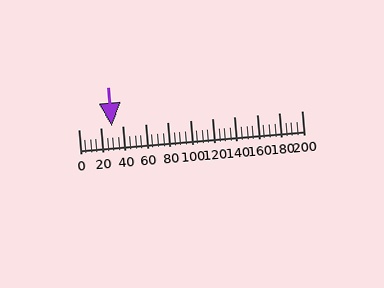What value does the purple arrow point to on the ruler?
The purple arrow points to approximately 30.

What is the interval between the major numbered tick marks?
The major tick marks are spaced 20 units apart.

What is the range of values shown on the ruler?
The ruler shows values from 0 to 200.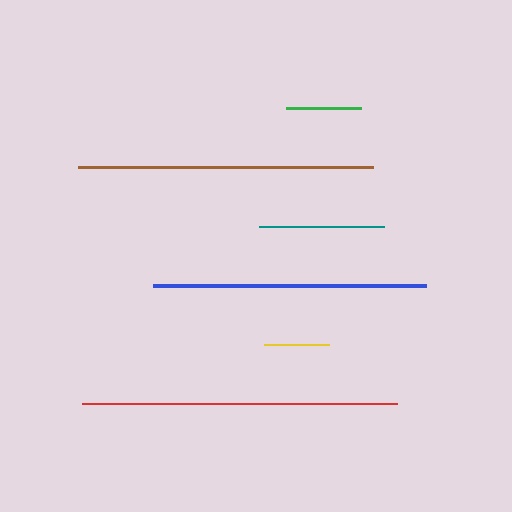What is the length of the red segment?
The red segment is approximately 315 pixels long.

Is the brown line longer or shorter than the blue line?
The brown line is longer than the blue line.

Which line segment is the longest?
The red line is the longest at approximately 315 pixels.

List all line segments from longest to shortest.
From longest to shortest: red, brown, blue, teal, green, yellow.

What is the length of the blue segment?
The blue segment is approximately 273 pixels long.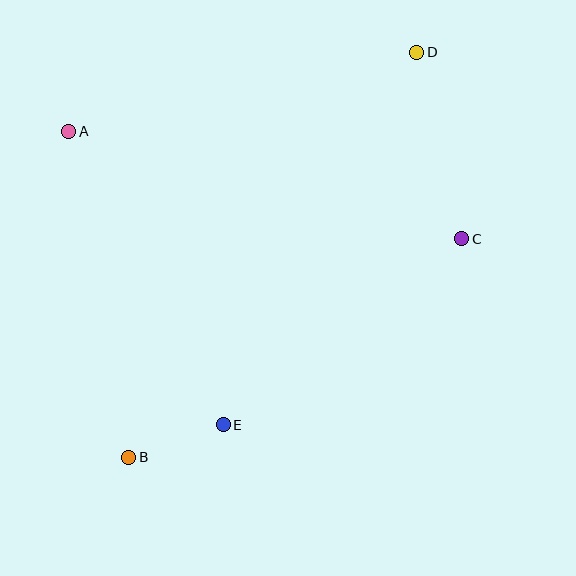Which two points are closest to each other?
Points B and E are closest to each other.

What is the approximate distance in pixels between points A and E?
The distance between A and E is approximately 331 pixels.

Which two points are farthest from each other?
Points B and D are farthest from each other.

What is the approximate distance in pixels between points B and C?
The distance between B and C is approximately 399 pixels.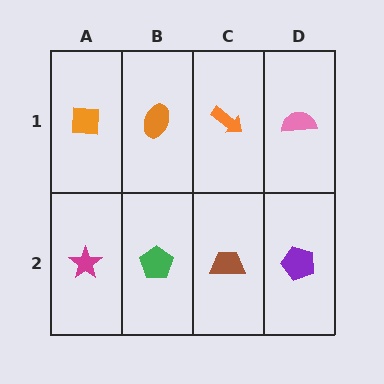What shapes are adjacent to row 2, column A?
An orange square (row 1, column A), a green pentagon (row 2, column B).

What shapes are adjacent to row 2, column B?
An orange ellipse (row 1, column B), a magenta star (row 2, column A), a brown trapezoid (row 2, column C).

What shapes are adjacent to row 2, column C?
An orange arrow (row 1, column C), a green pentagon (row 2, column B), a purple pentagon (row 2, column D).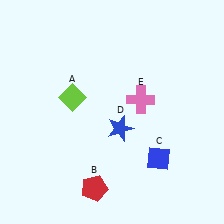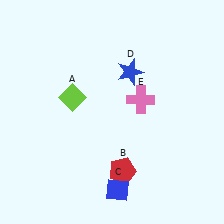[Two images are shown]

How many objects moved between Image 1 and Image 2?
3 objects moved between the two images.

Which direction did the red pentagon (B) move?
The red pentagon (B) moved right.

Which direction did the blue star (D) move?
The blue star (D) moved up.